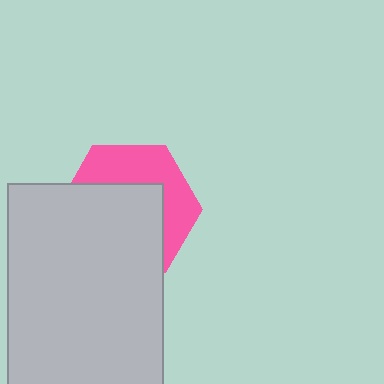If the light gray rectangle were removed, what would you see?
You would see the complete pink hexagon.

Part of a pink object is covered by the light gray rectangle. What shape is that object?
It is a hexagon.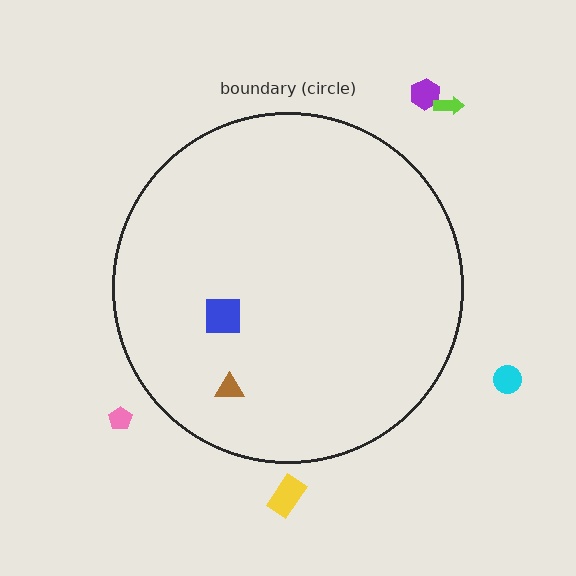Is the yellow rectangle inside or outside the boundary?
Outside.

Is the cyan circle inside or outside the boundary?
Outside.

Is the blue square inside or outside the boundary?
Inside.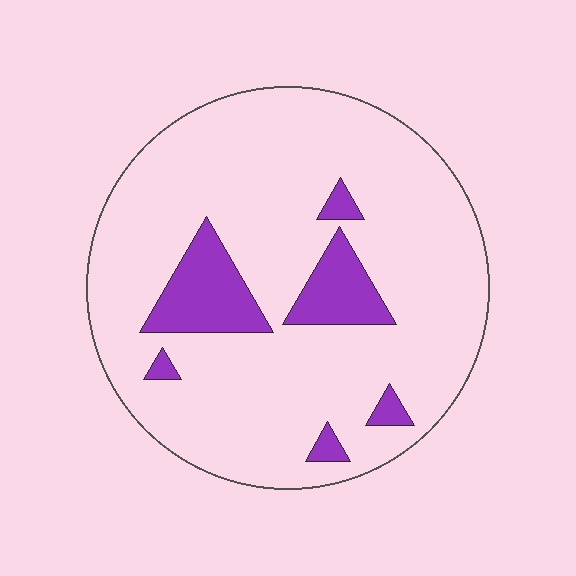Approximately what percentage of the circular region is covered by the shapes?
Approximately 15%.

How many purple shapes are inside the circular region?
6.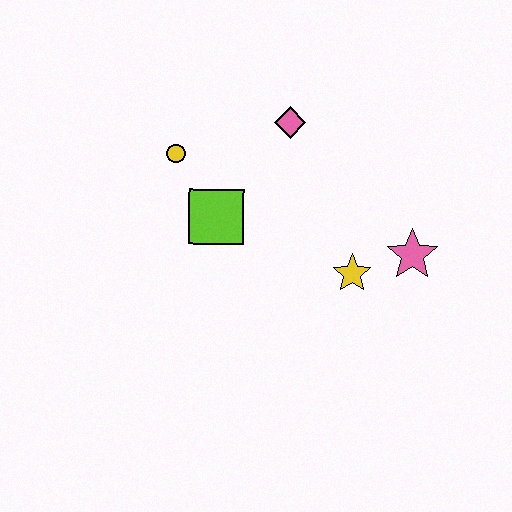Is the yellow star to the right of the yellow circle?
Yes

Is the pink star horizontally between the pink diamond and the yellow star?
No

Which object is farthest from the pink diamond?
The pink star is farthest from the pink diamond.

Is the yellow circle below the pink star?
No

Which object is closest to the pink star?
The yellow star is closest to the pink star.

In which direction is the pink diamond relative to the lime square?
The pink diamond is above the lime square.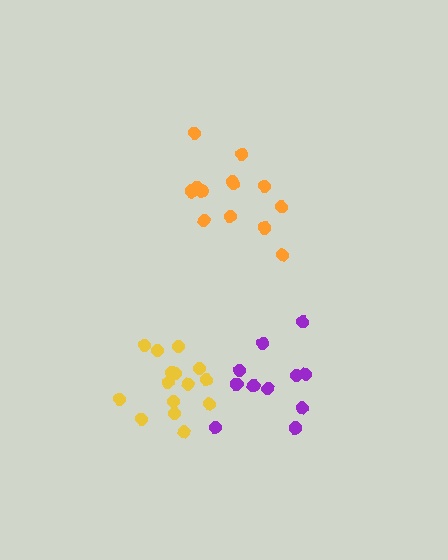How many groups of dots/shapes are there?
There are 3 groups.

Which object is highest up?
The orange cluster is topmost.